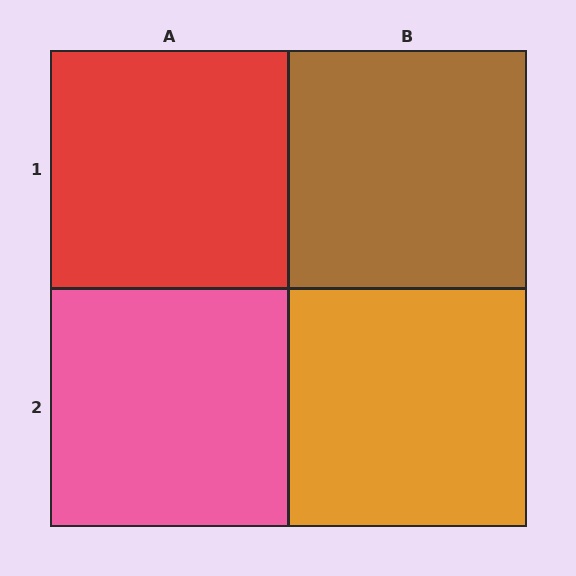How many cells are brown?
1 cell is brown.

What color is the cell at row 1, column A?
Red.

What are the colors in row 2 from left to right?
Pink, orange.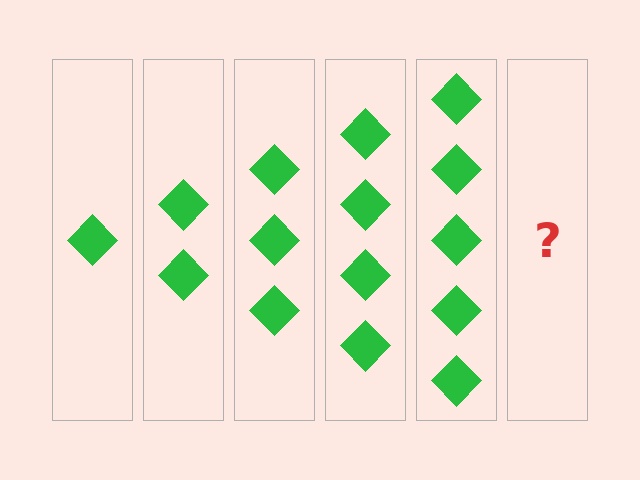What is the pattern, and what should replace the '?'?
The pattern is that each step adds one more diamond. The '?' should be 6 diamonds.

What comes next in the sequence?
The next element should be 6 diamonds.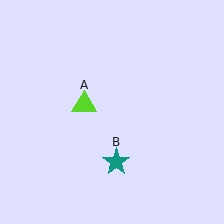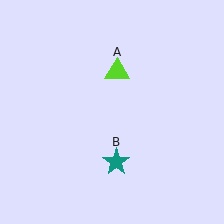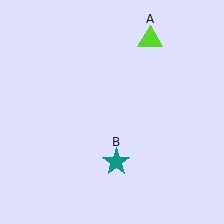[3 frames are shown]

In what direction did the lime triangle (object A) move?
The lime triangle (object A) moved up and to the right.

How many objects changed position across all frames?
1 object changed position: lime triangle (object A).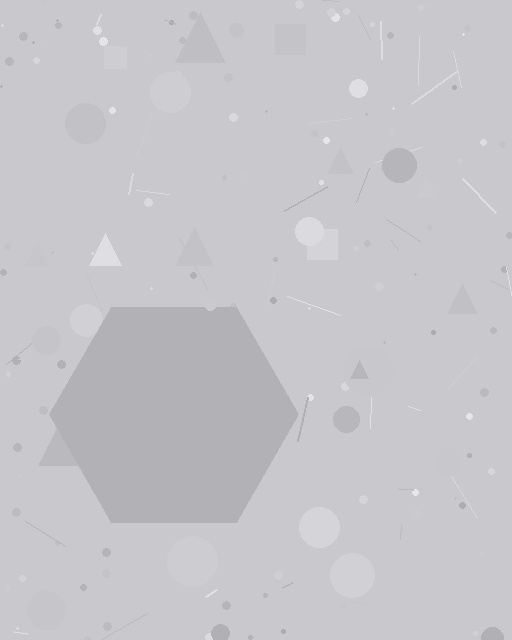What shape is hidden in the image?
A hexagon is hidden in the image.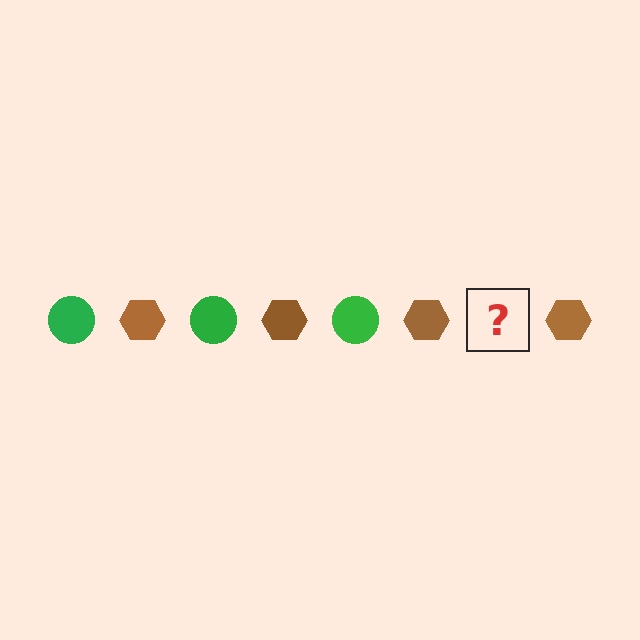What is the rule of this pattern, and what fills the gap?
The rule is that the pattern alternates between green circle and brown hexagon. The gap should be filled with a green circle.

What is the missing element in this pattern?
The missing element is a green circle.